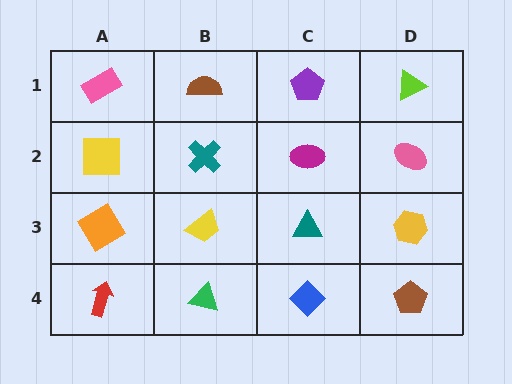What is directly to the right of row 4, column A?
A green triangle.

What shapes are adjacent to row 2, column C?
A purple pentagon (row 1, column C), a teal triangle (row 3, column C), a teal cross (row 2, column B), a pink ellipse (row 2, column D).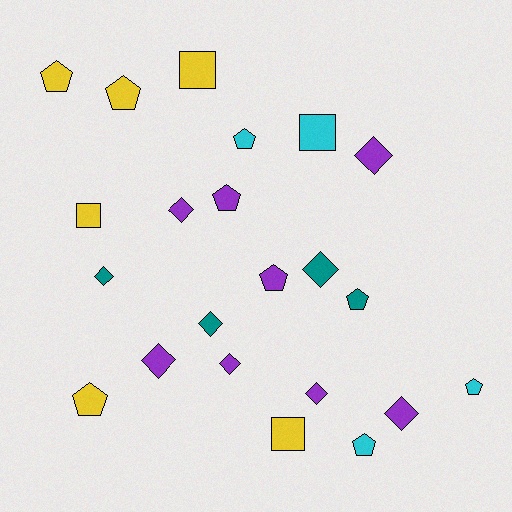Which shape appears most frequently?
Diamond, with 9 objects.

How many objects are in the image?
There are 22 objects.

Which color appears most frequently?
Purple, with 8 objects.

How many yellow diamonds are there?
There are no yellow diamonds.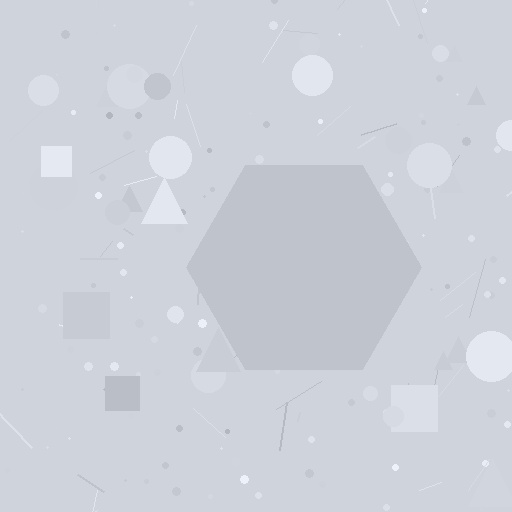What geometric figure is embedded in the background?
A hexagon is embedded in the background.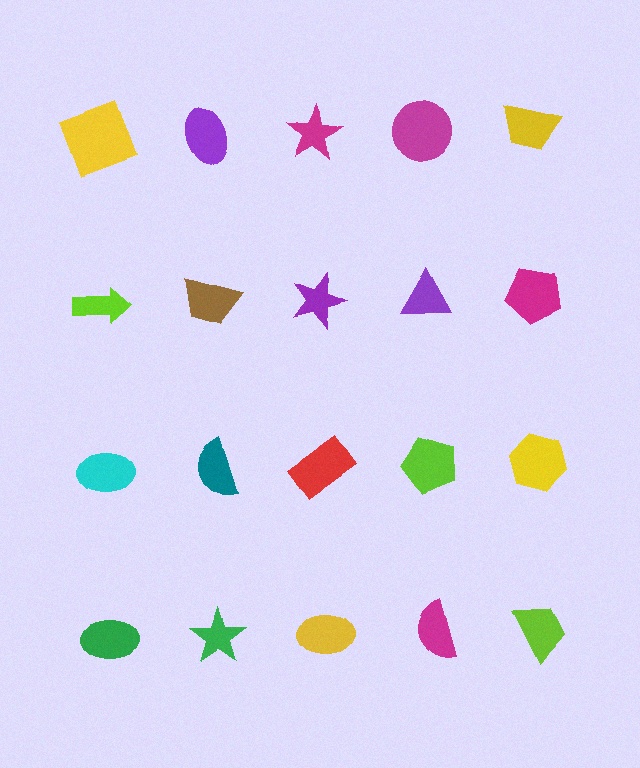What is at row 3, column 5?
A yellow hexagon.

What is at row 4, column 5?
A lime trapezoid.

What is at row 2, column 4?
A purple triangle.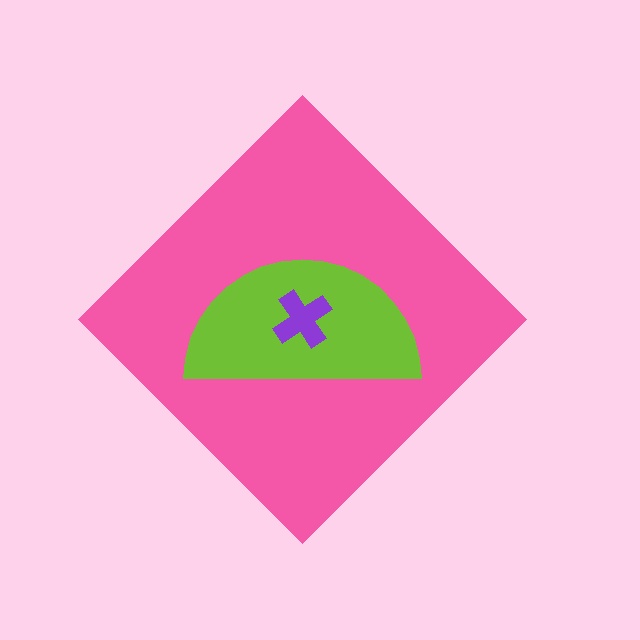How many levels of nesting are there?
3.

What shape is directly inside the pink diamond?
The lime semicircle.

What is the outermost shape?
The pink diamond.